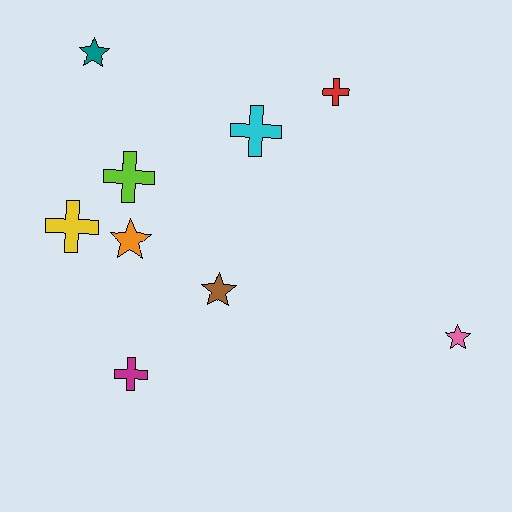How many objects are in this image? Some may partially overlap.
There are 9 objects.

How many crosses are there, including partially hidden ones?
There are 5 crosses.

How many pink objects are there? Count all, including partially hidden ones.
There is 1 pink object.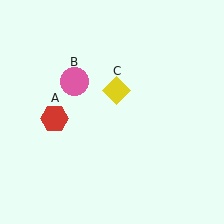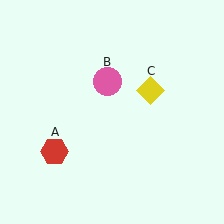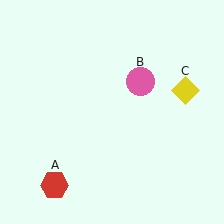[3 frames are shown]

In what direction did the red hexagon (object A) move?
The red hexagon (object A) moved down.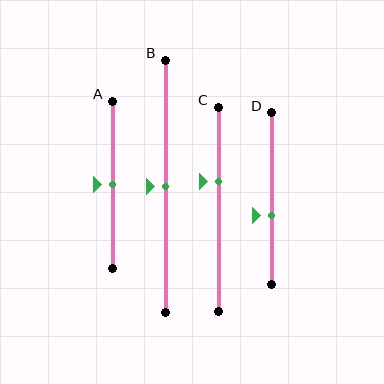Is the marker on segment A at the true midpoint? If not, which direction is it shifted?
Yes, the marker on segment A is at the true midpoint.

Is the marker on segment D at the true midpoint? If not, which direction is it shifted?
No, the marker on segment D is shifted downward by about 10% of the segment length.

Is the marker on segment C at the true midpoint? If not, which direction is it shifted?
No, the marker on segment C is shifted upward by about 14% of the segment length.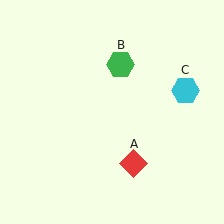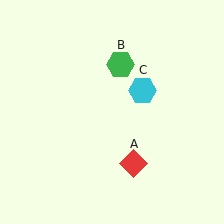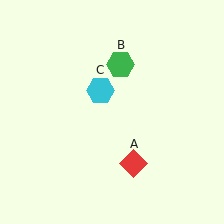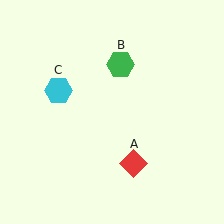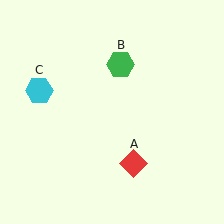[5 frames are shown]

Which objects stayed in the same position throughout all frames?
Red diamond (object A) and green hexagon (object B) remained stationary.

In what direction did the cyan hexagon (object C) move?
The cyan hexagon (object C) moved left.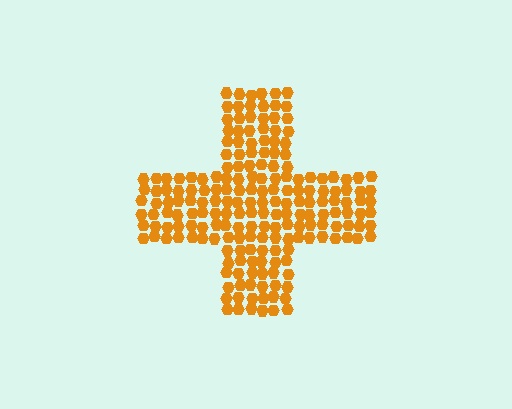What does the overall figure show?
The overall figure shows a cross.